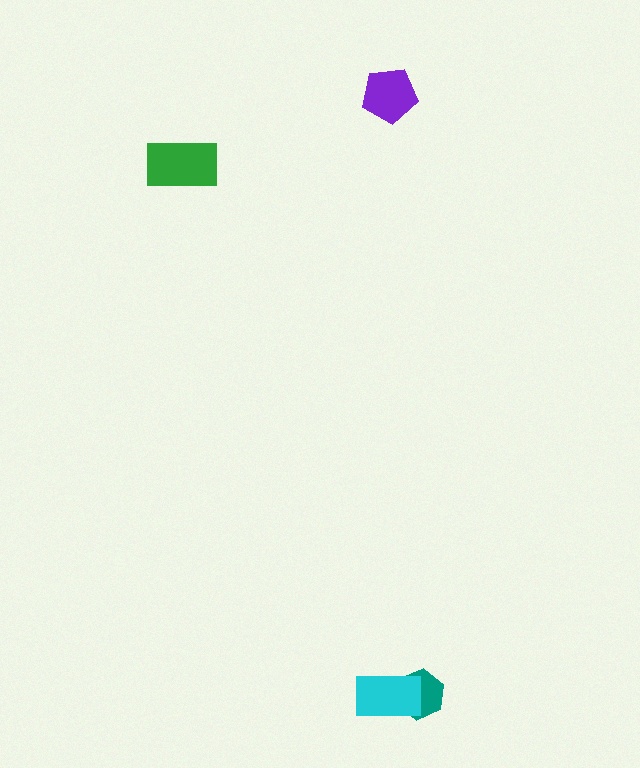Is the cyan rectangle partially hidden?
No, no other shape covers it.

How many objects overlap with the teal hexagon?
1 object overlaps with the teal hexagon.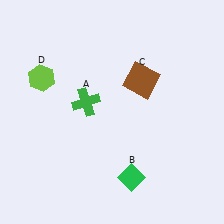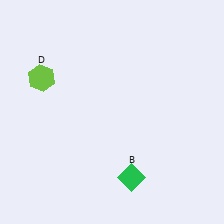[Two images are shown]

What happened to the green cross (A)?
The green cross (A) was removed in Image 2. It was in the top-left area of Image 1.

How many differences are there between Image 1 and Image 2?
There are 2 differences between the two images.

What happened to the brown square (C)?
The brown square (C) was removed in Image 2. It was in the top-right area of Image 1.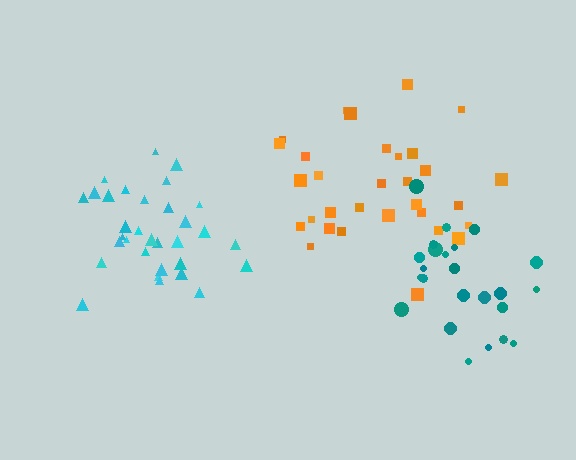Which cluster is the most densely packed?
Cyan.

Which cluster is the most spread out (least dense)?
Orange.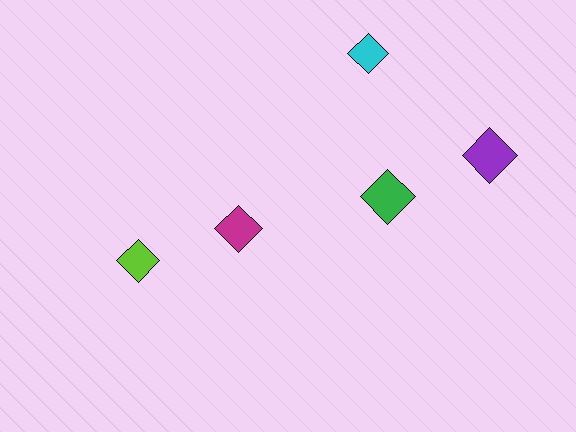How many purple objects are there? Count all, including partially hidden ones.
There is 1 purple object.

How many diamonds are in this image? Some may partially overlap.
There are 5 diamonds.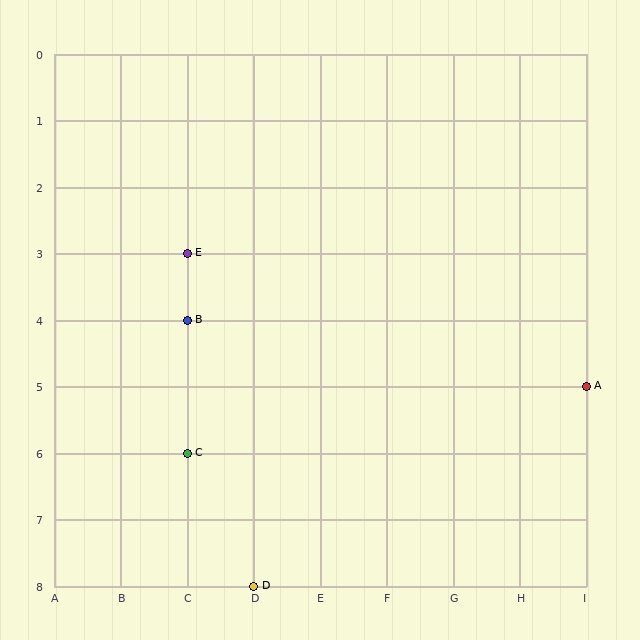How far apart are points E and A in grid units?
Points E and A are 6 columns and 2 rows apart (about 6.3 grid units diagonally).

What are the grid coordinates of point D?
Point D is at grid coordinates (D, 8).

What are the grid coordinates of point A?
Point A is at grid coordinates (I, 5).